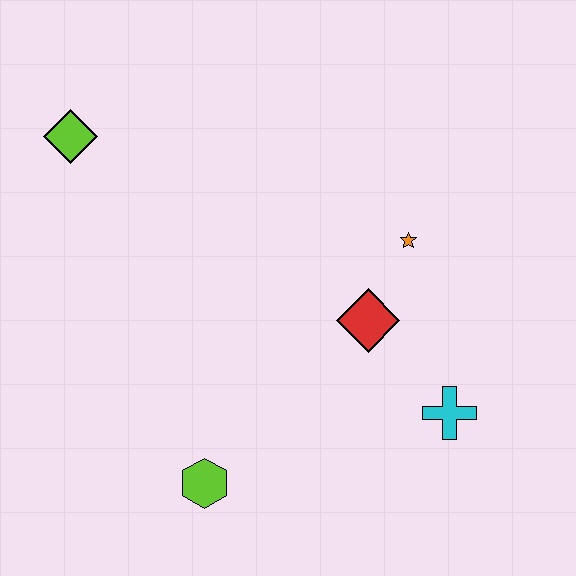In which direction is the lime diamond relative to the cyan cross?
The lime diamond is to the left of the cyan cross.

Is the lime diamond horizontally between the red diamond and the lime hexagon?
No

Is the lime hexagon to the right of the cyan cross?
No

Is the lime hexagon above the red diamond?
No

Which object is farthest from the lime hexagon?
The lime diamond is farthest from the lime hexagon.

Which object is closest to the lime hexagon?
The red diamond is closest to the lime hexagon.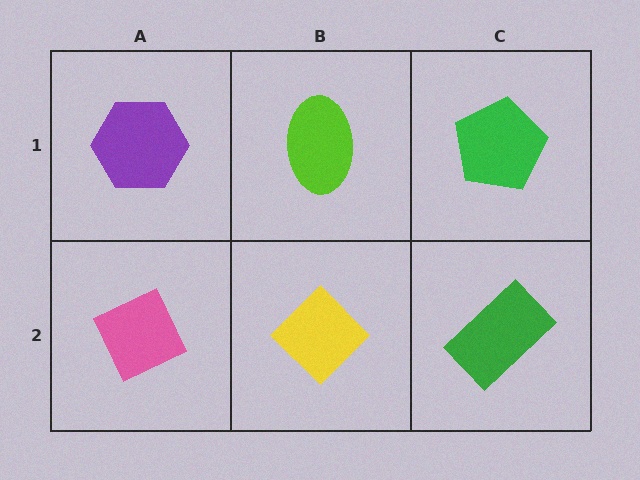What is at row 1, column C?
A green pentagon.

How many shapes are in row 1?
3 shapes.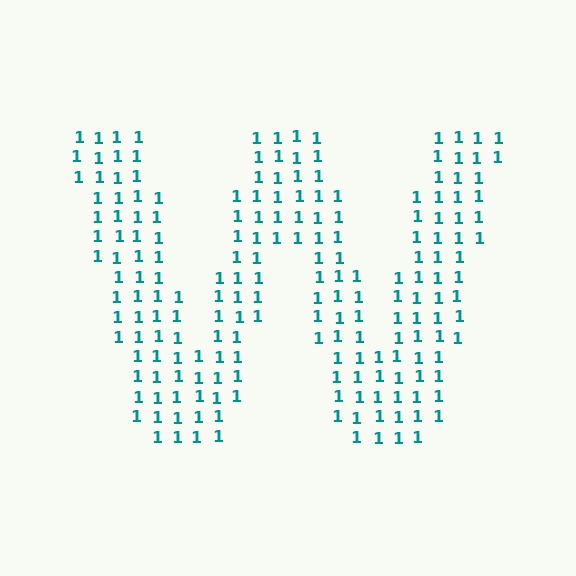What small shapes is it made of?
It is made of small digit 1's.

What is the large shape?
The large shape is the letter W.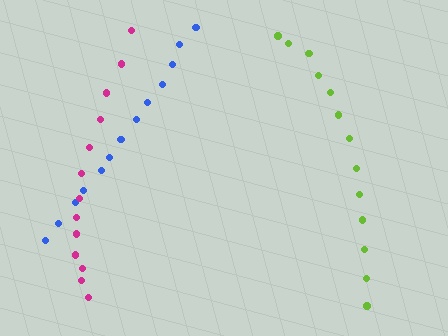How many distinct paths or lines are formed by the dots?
There are 3 distinct paths.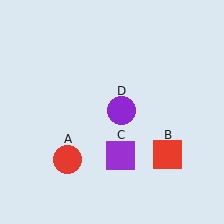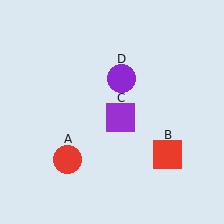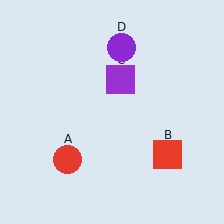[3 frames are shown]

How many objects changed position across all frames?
2 objects changed position: purple square (object C), purple circle (object D).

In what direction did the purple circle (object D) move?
The purple circle (object D) moved up.